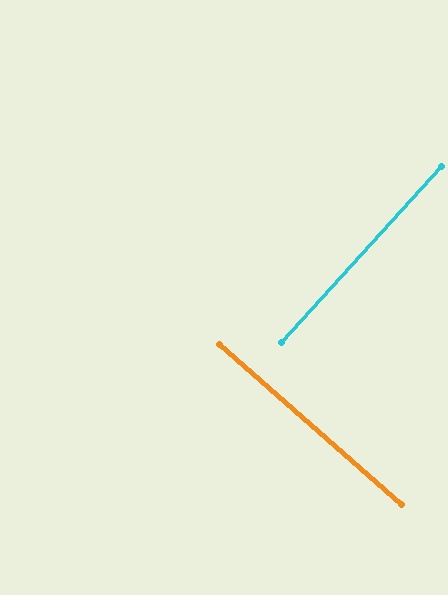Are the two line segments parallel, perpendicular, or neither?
Perpendicular — they meet at approximately 89°.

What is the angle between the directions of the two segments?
Approximately 89 degrees.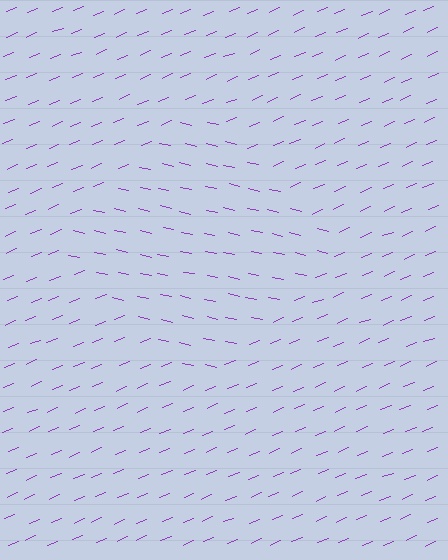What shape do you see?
I see a diamond.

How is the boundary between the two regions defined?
The boundary is defined purely by a change in line orientation (approximately 35 degrees difference). All lines are the same color and thickness.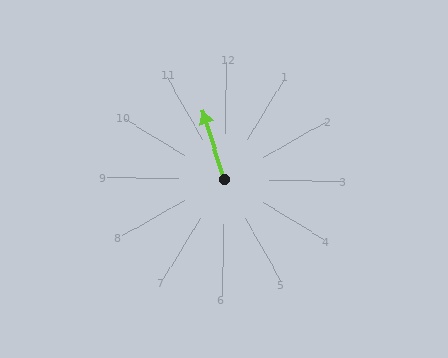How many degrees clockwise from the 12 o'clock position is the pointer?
Approximately 342 degrees.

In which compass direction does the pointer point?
North.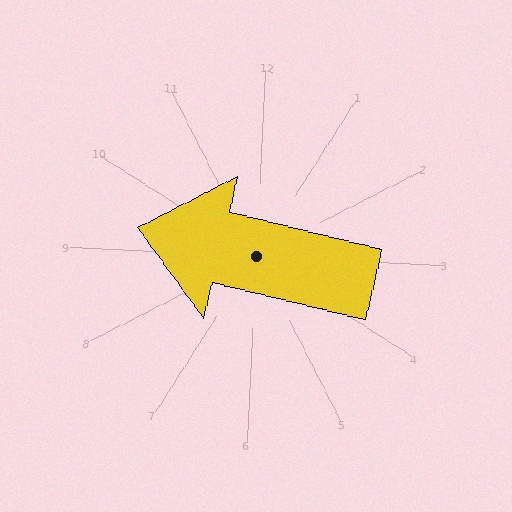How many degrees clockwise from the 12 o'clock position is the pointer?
Approximately 281 degrees.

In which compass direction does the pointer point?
West.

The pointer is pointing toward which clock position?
Roughly 9 o'clock.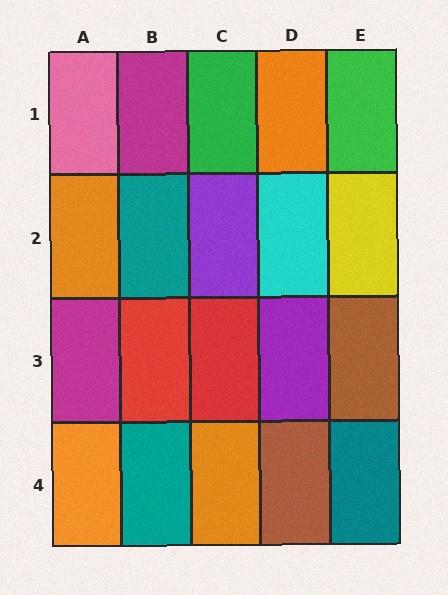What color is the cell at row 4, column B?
Teal.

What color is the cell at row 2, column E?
Yellow.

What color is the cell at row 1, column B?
Magenta.